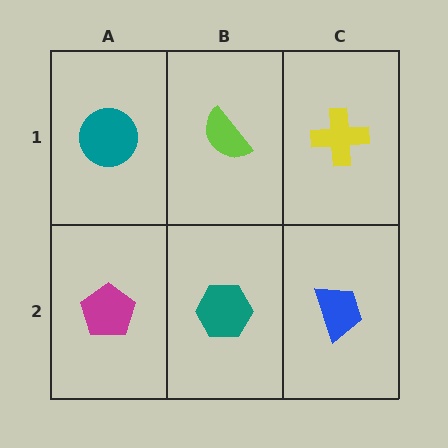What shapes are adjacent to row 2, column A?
A teal circle (row 1, column A), a teal hexagon (row 2, column B).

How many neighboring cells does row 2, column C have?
2.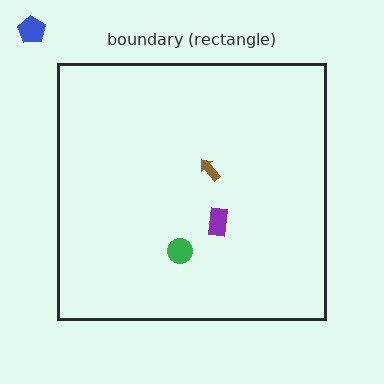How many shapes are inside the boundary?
3 inside, 1 outside.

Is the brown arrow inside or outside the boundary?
Inside.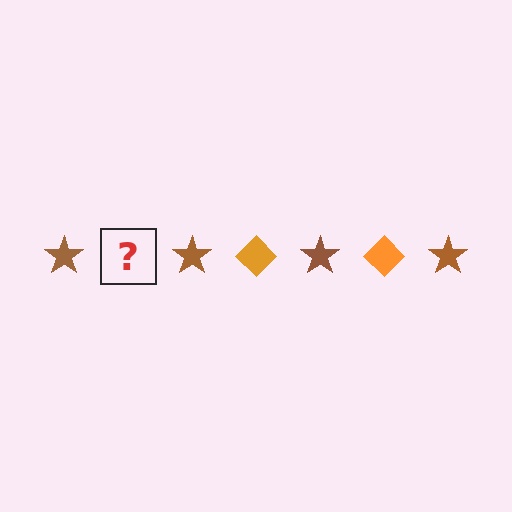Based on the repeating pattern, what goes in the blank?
The blank should be an orange diamond.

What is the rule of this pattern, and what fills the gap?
The rule is that the pattern alternates between brown star and orange diamond. The gap should be filled with an orange diamond.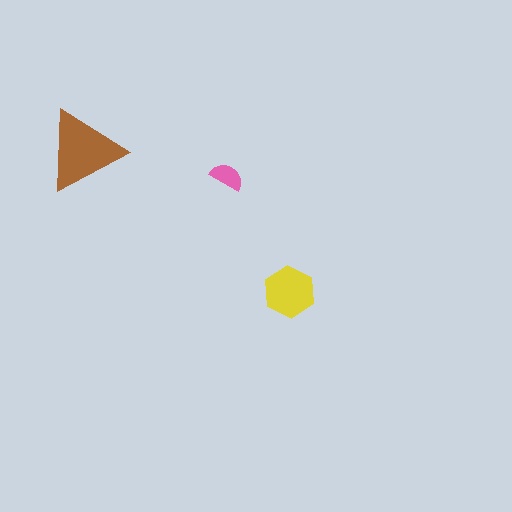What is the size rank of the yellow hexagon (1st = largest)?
2nd.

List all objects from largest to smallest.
The brown triangle, the yellow hexagon, the pink semicircle.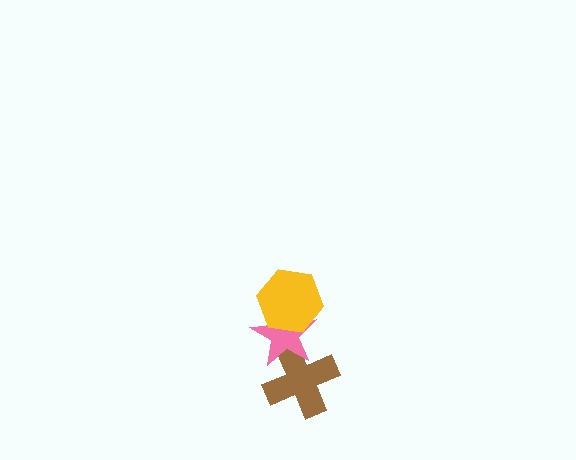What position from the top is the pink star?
The pink star is 2nd from the top.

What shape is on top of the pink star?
The yellow hexagon is on top of the pink star.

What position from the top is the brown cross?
The brown cross is 3rd from the top.